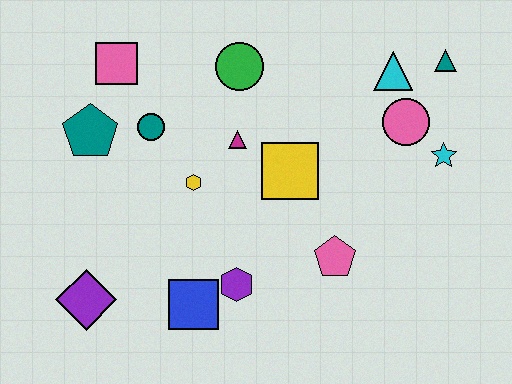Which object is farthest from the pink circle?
The purple diamond is farthest from the pink circle.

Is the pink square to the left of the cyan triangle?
Yes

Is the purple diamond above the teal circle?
No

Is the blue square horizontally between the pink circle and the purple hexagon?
No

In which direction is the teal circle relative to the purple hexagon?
The teal circle is above the purple hexagon.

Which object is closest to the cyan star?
The pink circle is closest to the cyan star.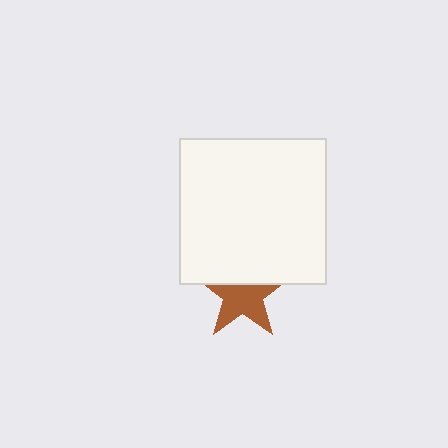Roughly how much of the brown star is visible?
About half of it is visible (roughly 63%).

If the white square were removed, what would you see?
You would see the complete brown star.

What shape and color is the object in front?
The object in front is a white square.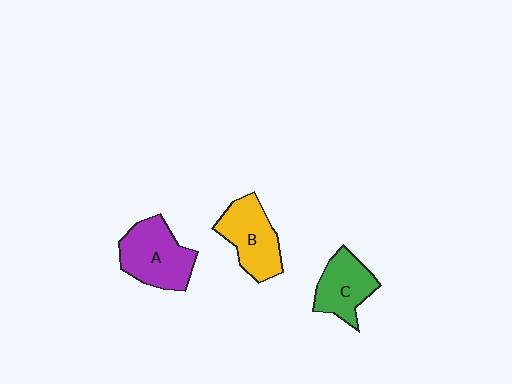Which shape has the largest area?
Shape A (purple).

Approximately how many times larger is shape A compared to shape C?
Approximately 1.3 times.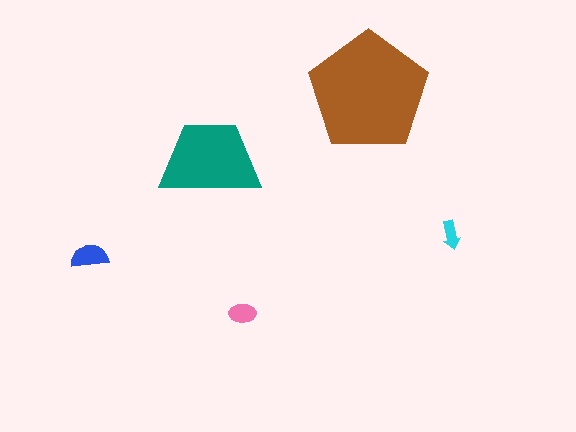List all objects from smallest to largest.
The cyan arrow, the pink ellipse, the blue semicircle, the teal trapezoid, the brown pentagon.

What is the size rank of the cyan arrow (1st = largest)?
5th.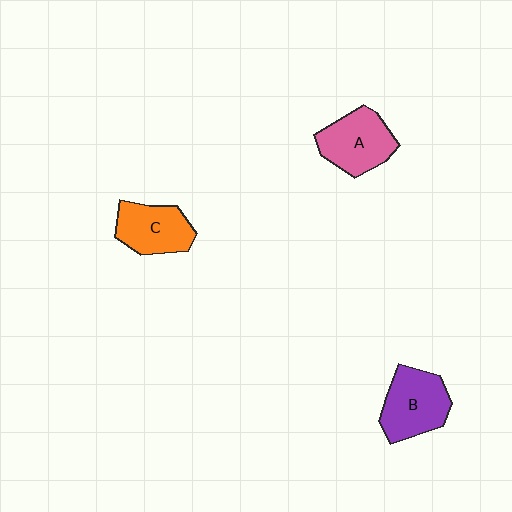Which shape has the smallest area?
Shape C (orange).